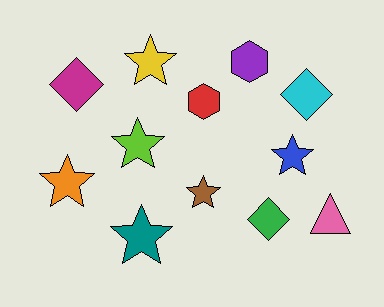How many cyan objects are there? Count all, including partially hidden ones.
There is 1 cyan object.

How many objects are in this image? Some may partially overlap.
There are 12 objects.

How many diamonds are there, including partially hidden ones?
There are 3 diamonds.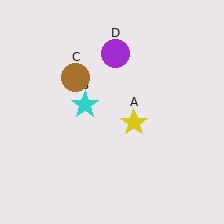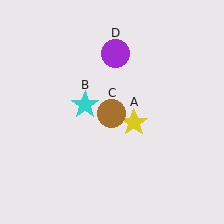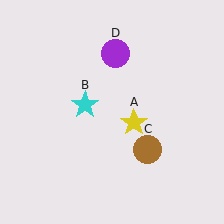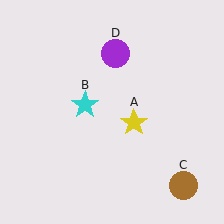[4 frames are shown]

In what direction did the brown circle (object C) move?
The brown circle (object C) moved down and to the right.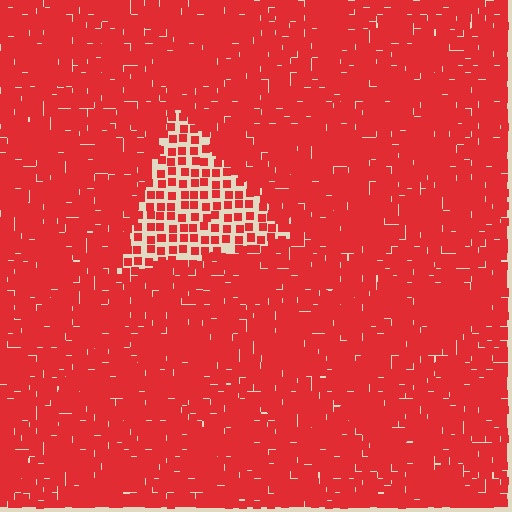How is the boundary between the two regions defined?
The boundary is defined by a change in element density (approximately 2.3x ratio). All elements are the same color, size, and shape.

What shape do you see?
I see a triangle.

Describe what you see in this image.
The image contains small red elements arranged at two different densities. A triangle-shaped region is visible where the elements are less densely packed than the surrounding area.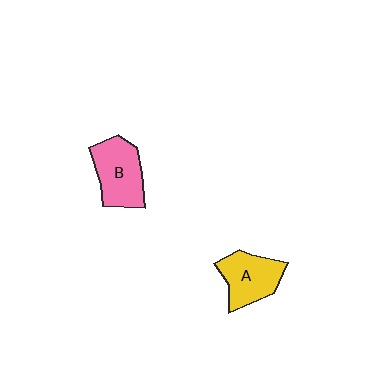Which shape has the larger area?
Shape B (pink).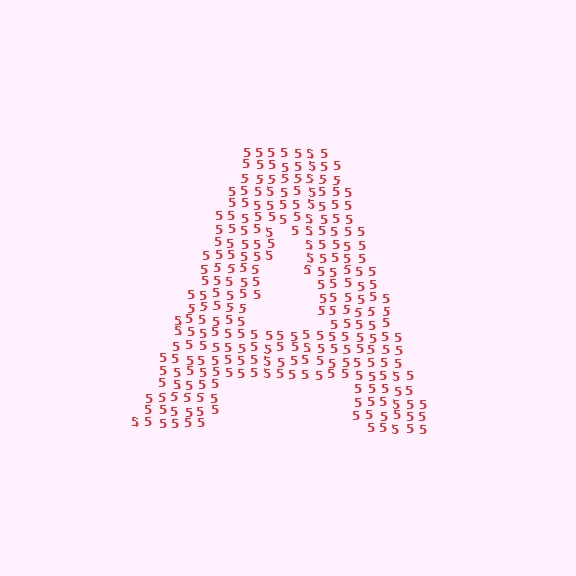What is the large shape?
The large shape is the letter A.